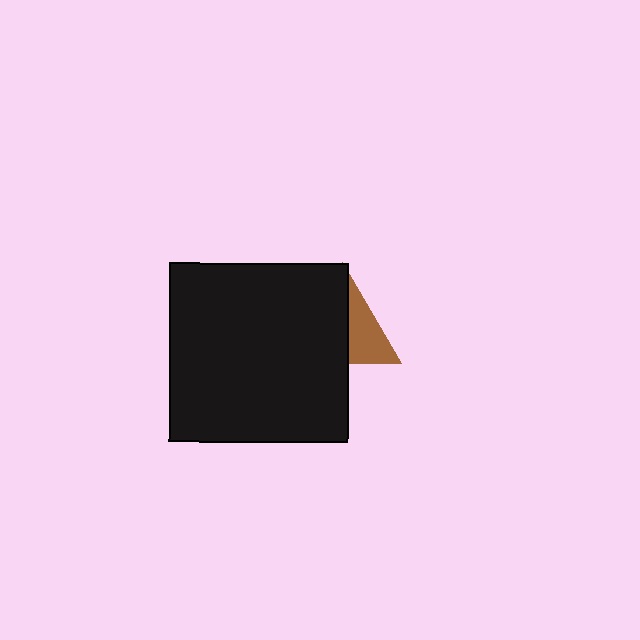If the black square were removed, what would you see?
You would see the complete brown triangle.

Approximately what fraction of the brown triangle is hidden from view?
Roughly 61% of the brown triangle is hidden behind the black square.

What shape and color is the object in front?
The object in front is a black square.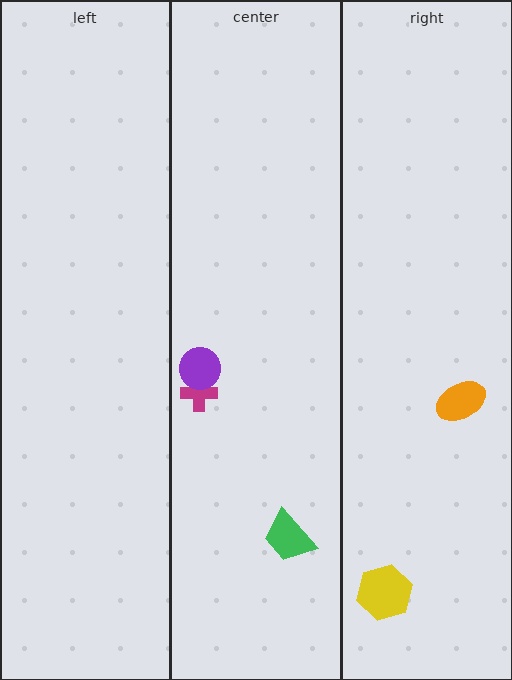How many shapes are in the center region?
3.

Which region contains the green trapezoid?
The center region.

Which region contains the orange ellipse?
The right region.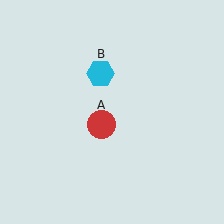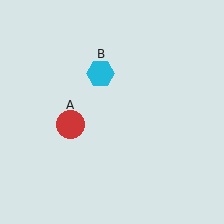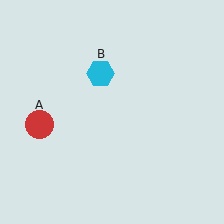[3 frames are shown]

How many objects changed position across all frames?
1 object changed position: red circle (object A).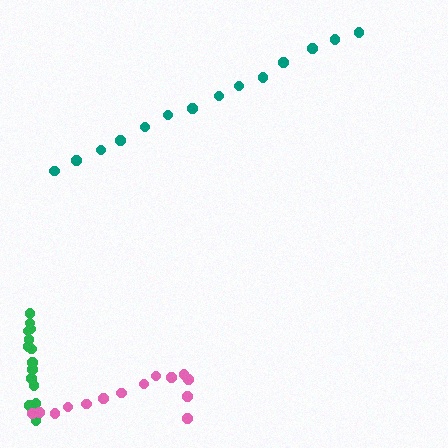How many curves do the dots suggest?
There are 3 distinct paths.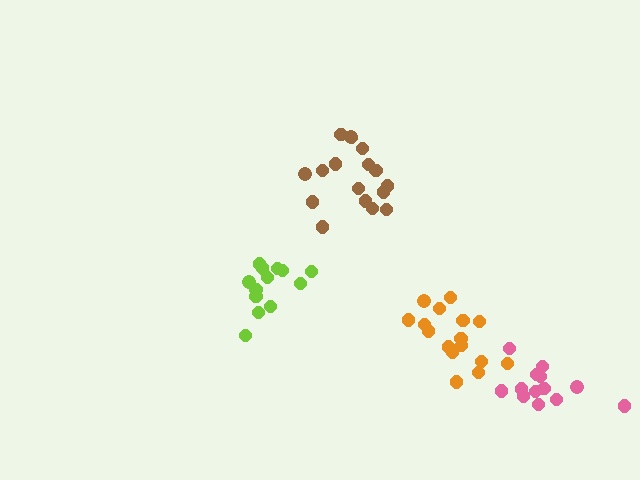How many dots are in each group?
Group 1: 17 dots, Group 2: 13 dots, Group 3: 13 dots, Group 4: 16 dots (59 total).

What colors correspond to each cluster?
The clusters are colored: brown, pink, lime, orange.